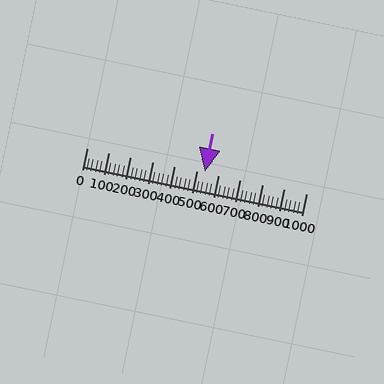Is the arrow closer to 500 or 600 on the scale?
The arrow is closer to 500.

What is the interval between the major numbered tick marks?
The major tick marks are spaced 100 units apart.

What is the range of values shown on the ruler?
The ruler shows values from 0 to 1000.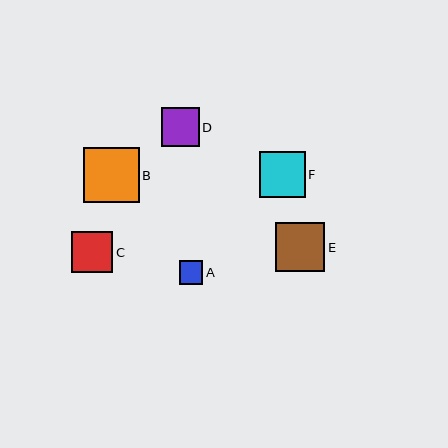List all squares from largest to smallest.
From largest to smallest: B, E, F, C, D, A.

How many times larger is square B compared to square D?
Square B is approximately 1.4 times the size of square D.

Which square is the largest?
Square B is the largest with a size of approximately 56 pixels.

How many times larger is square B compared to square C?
Square B is approximately 1.4 times the size of square C.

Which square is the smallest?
Square A is the smallest with a size of approximately 24 pixels.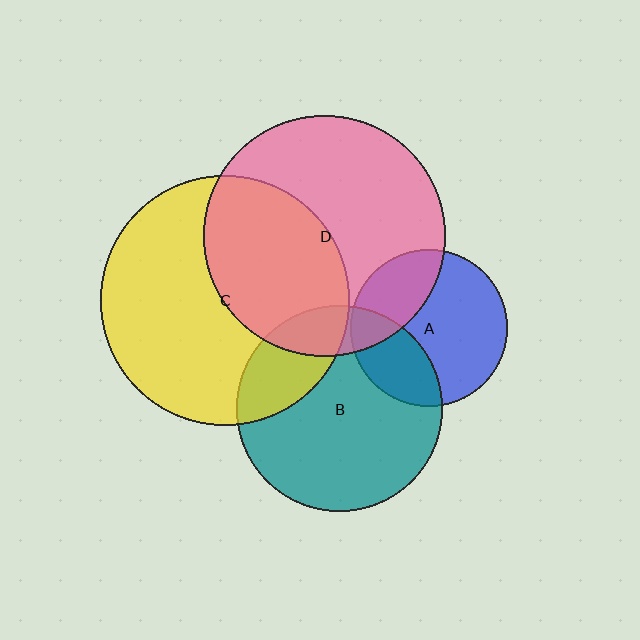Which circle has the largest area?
Circle C (yellow).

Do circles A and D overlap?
Yes.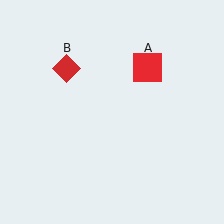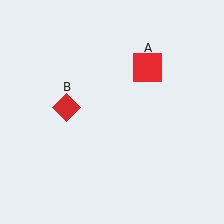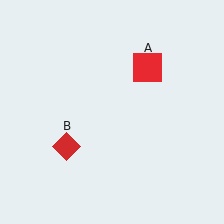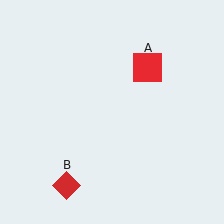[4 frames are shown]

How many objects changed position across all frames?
1 object changed position: red diamond (object B).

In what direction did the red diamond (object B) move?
The red diamond (object B) moved down.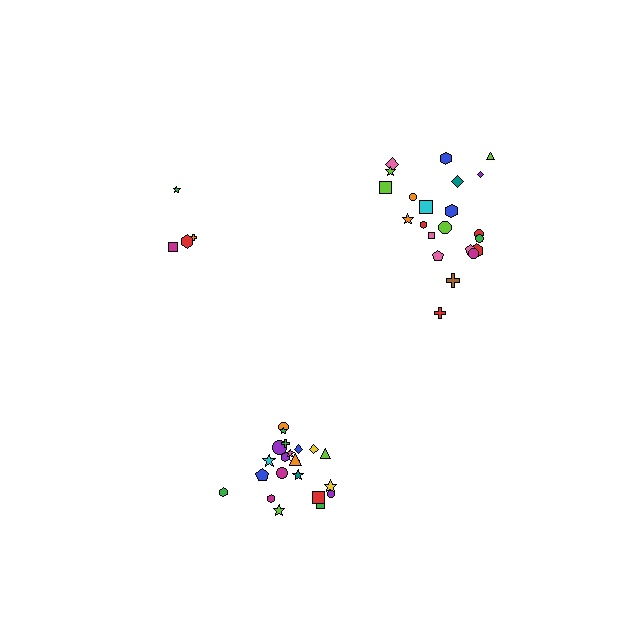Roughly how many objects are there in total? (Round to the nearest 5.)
Roughly 50 objects in total.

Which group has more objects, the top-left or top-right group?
The top-right group.